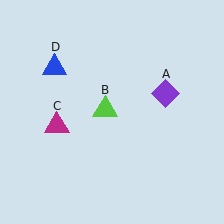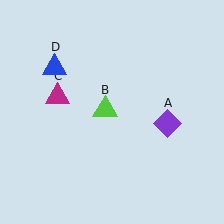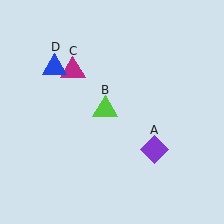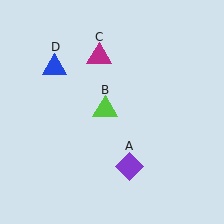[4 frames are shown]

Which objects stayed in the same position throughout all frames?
Lime triangle (object B) and blue triangle (object D) remained stationary.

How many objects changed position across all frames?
2 objects changed position: purple diamond (object A), magenta triangle (object C).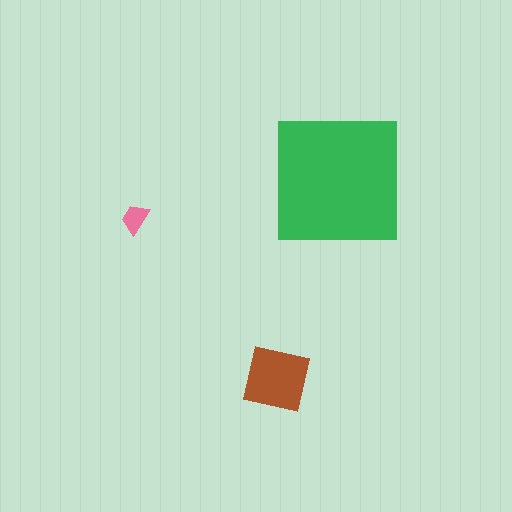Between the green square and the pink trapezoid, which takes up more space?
The green square.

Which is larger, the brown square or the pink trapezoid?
The brown square.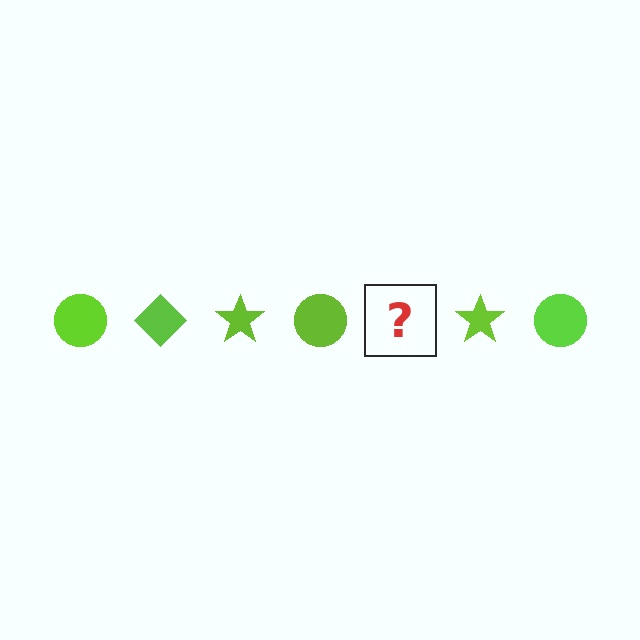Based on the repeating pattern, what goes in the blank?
The blank should be a lime diamond.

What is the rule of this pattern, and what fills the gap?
The rule is that the pattern cycles through circle, diamond, star shapes in lime. The gap should be filled with a lime diamond.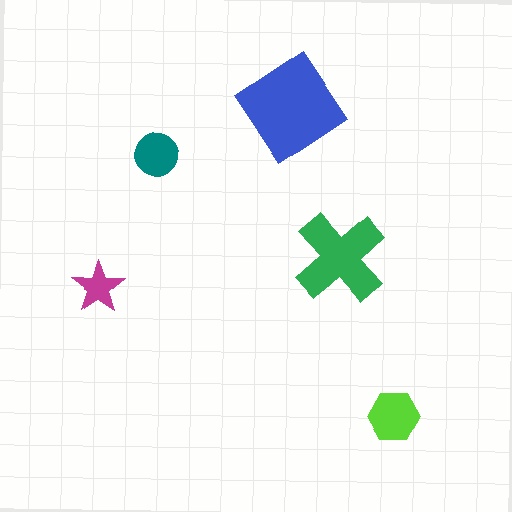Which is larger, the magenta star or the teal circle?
The teal circle.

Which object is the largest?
The blue diamond.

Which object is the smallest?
The magenta star.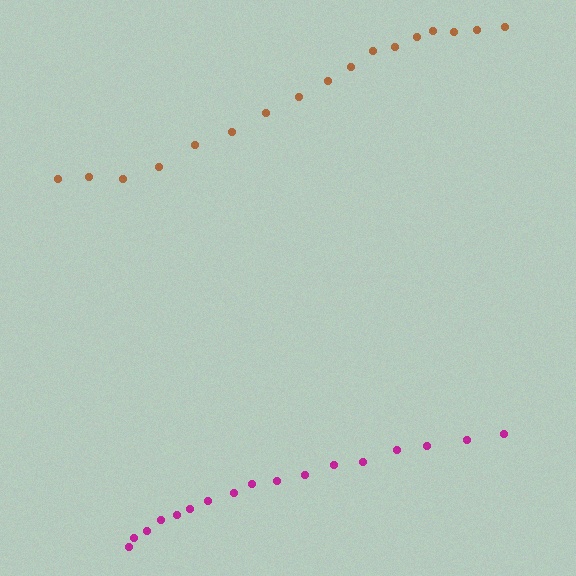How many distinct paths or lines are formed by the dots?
There are 2 distinct paths.